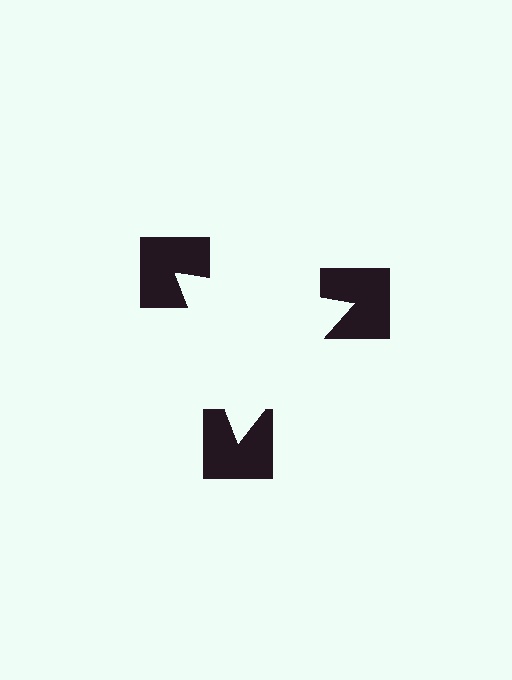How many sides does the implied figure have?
3 sides.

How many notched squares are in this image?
There are 3 — one at each vertex of the illusory triangle.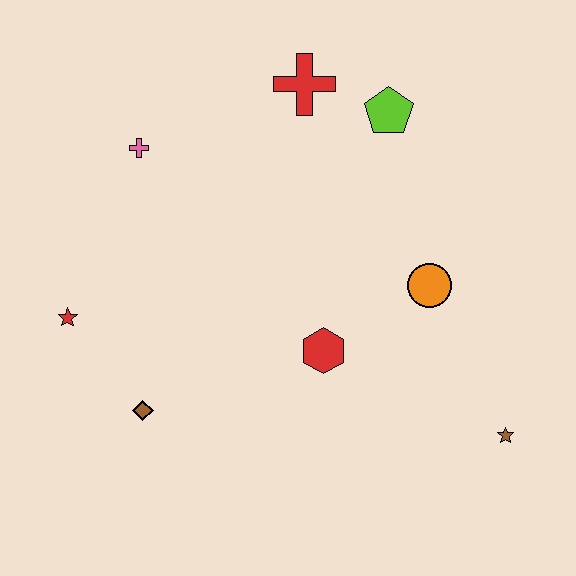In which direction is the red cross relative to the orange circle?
The red cross is above the orange circle.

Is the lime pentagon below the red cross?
Yes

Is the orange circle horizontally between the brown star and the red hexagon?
Yes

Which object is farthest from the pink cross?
The brown star is farthest from the pink cross.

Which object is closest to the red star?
The brown diamond is closest to the red star.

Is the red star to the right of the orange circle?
No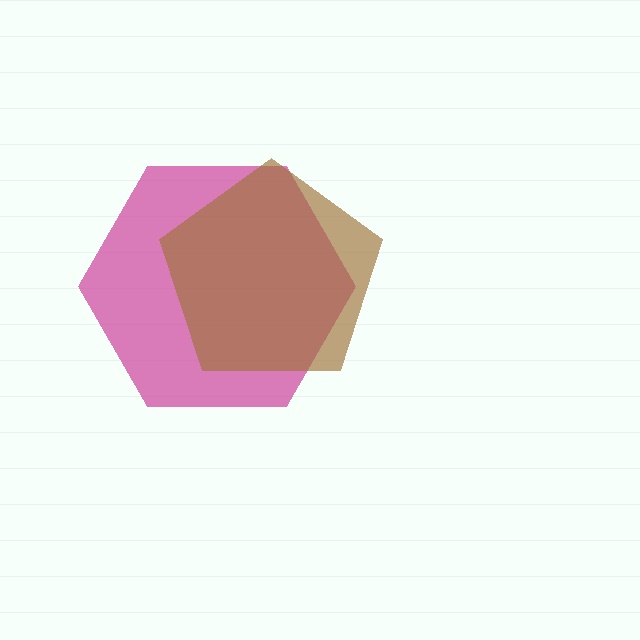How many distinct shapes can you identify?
There are 2 distinct shapes: a magenta hexagon, a brown pentagon.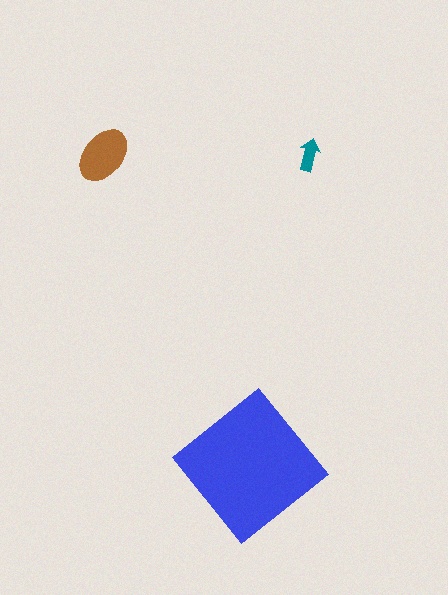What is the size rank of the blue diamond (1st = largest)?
1st.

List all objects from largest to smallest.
The blue diamond, the brown ellipse, the teal arrow.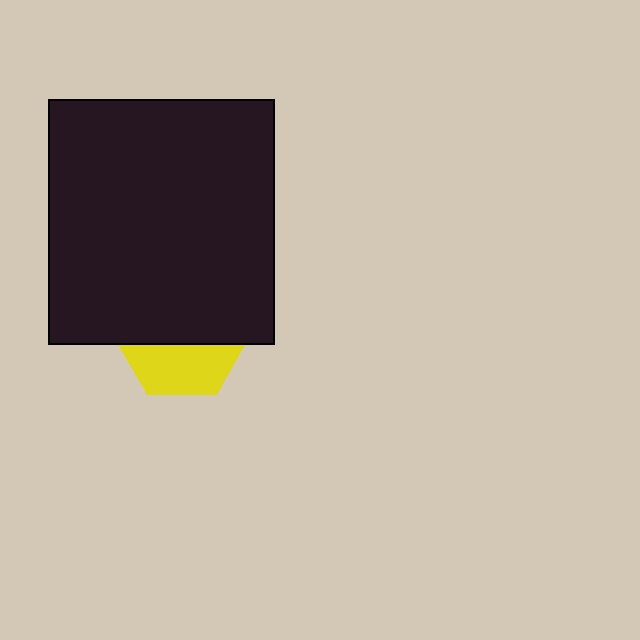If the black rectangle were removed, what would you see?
You would see the complete yellow hexagon.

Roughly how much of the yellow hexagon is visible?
A small part of it is visible (roughly 39%).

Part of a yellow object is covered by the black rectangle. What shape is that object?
It is a hexagon.